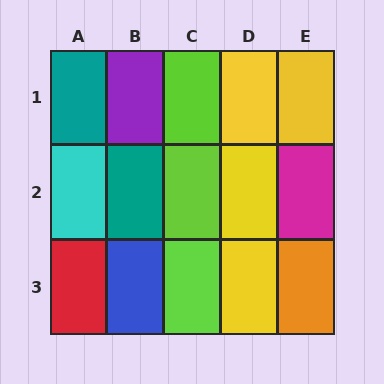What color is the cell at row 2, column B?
Teal.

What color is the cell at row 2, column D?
Yellow.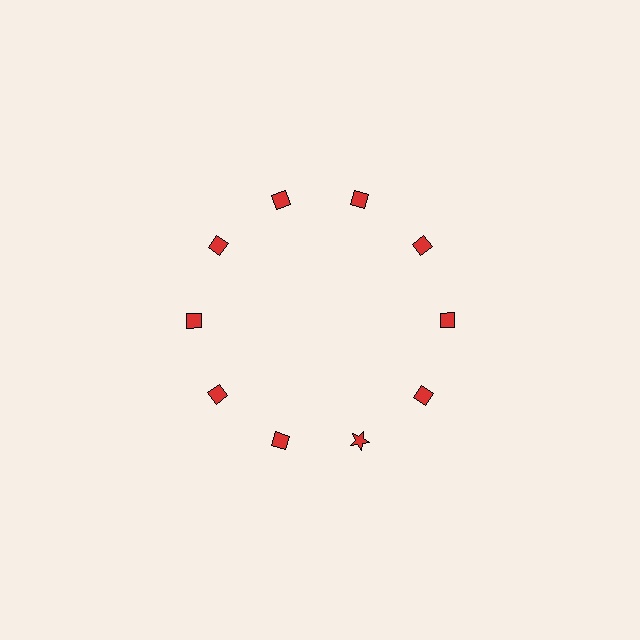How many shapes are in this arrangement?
There are 10 shapes arranged in a ring pattern.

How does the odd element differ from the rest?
It has a different shape: star instead of diamond.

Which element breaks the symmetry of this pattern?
The red star at roughly the 5 o'clock position breaks the symmetry. All other shapes are red diamonds.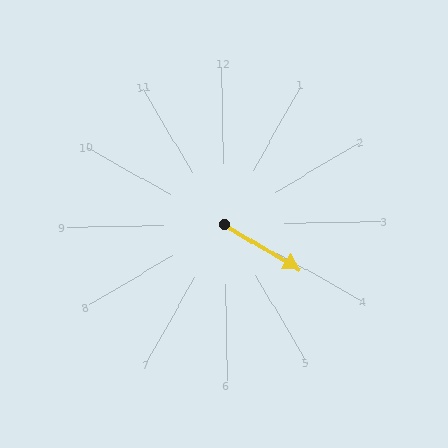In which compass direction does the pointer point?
Southeast.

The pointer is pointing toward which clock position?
Roughly 4 o'clock.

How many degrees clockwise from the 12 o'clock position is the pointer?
Approximately 122 degrees.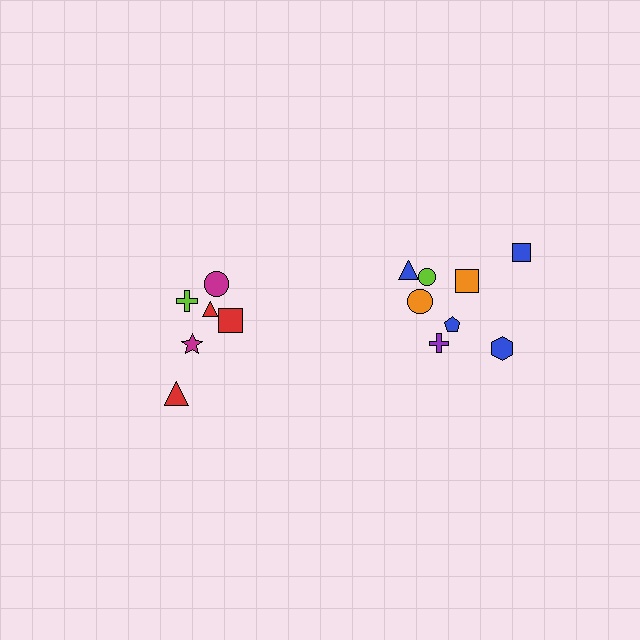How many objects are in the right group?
There are 8 objects.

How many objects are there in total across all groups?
There are 14 objects.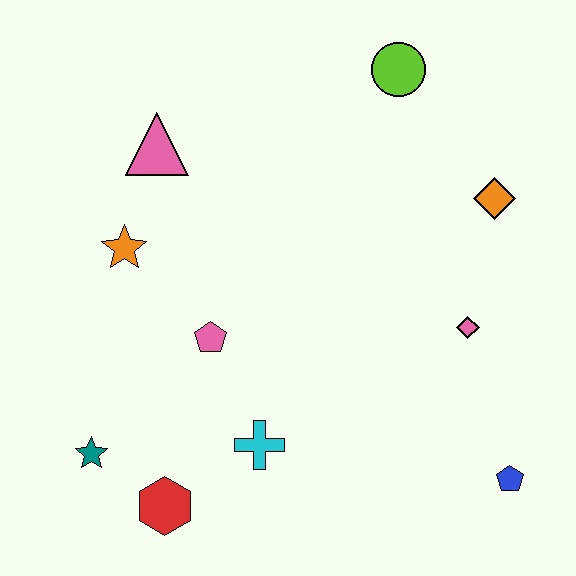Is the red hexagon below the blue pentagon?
Yes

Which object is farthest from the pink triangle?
The blue pentagon is farthest from the pink triangle.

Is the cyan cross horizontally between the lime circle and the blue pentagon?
No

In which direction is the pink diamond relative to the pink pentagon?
The pink diamond is to the right of the pink pentagon.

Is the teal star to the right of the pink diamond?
No